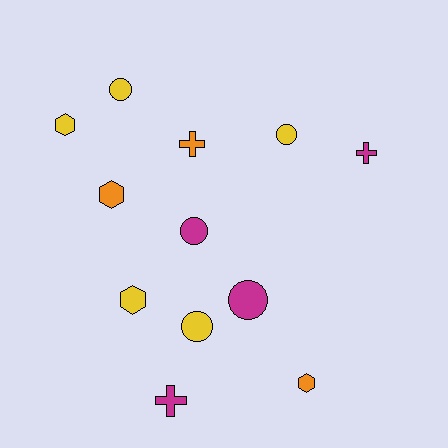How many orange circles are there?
There are no orange circles.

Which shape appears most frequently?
Circle, with 5 objects.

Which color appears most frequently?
Yellow, with 5 objects.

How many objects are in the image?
There are 12 objects.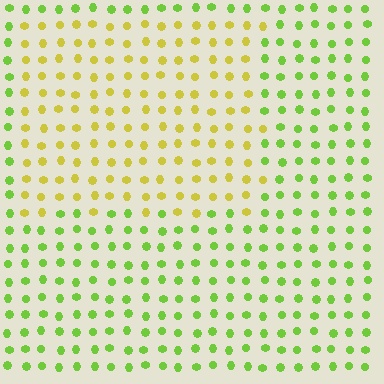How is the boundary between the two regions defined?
The boundary is defined purely by a slight shift in hue (about 41 degrees). Spacing, size, and orientation are identical on both sides.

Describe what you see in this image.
The image is filled with small lime elements in a uniform arrangement. A rectangle-shaped region is visible where the elements are tinted to a slightly different hue, forming a subtle color boundary.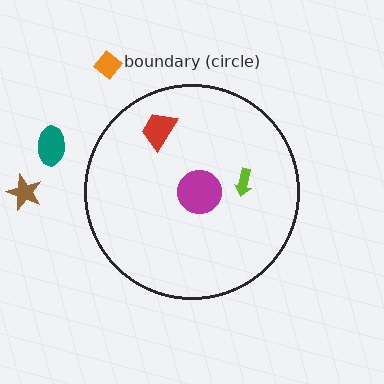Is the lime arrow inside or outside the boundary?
Inside.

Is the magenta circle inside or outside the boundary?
Inside.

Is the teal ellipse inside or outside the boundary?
Outside.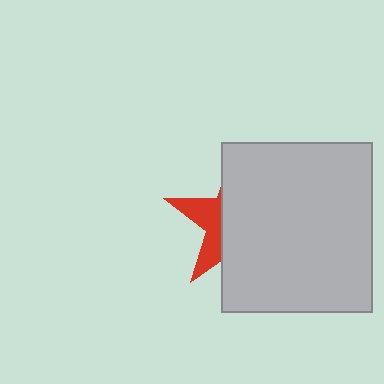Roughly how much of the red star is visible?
A small part of it is visible (roughly 32%).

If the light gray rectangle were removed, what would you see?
You would see the complete red star.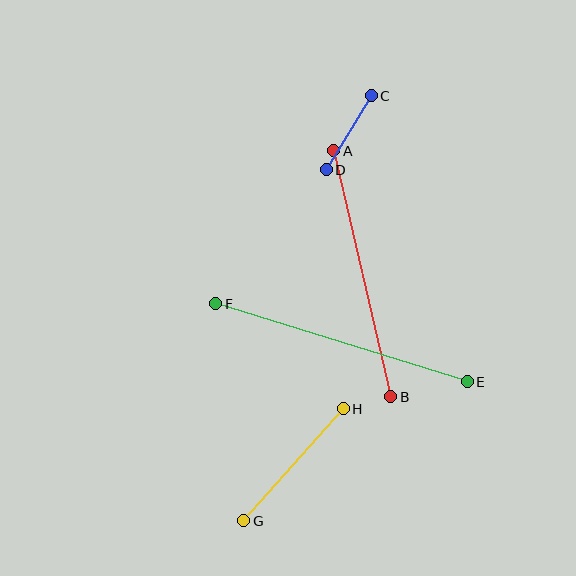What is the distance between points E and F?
The distance is approximately 263 pixels.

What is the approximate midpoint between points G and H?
The midpoint is at approximately (294, 465) pixels.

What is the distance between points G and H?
The distance is approximately 150 pixels.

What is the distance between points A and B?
The distance is approximately 252 pixels.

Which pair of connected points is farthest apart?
Points E and F are farthest apart.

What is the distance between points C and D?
The distance is approximately 86 pixels.